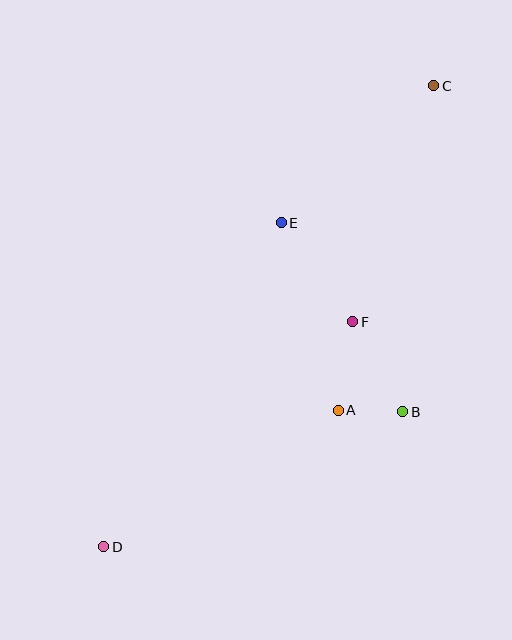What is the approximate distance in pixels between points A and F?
The distance between A and F is approximately 89 pixels.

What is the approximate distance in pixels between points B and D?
The distance between B and D is approximately 328 pixels.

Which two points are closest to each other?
Points A and B are closest to each other.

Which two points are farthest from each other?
Points C and D are farthest from each other.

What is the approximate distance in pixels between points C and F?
The distance between C and F is approximately 250 pixels.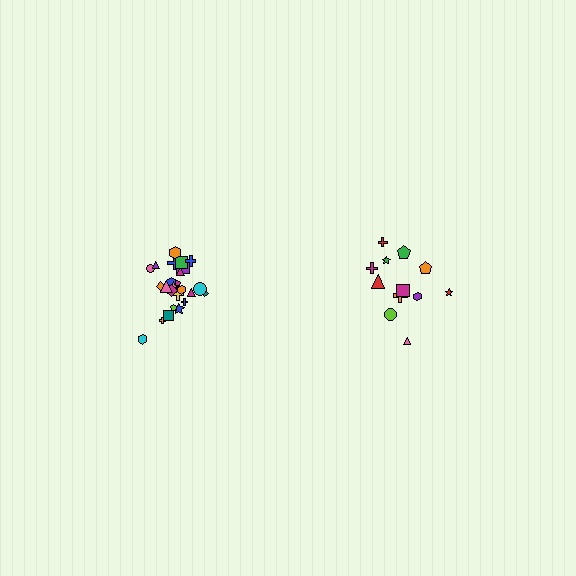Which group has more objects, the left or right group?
The left group.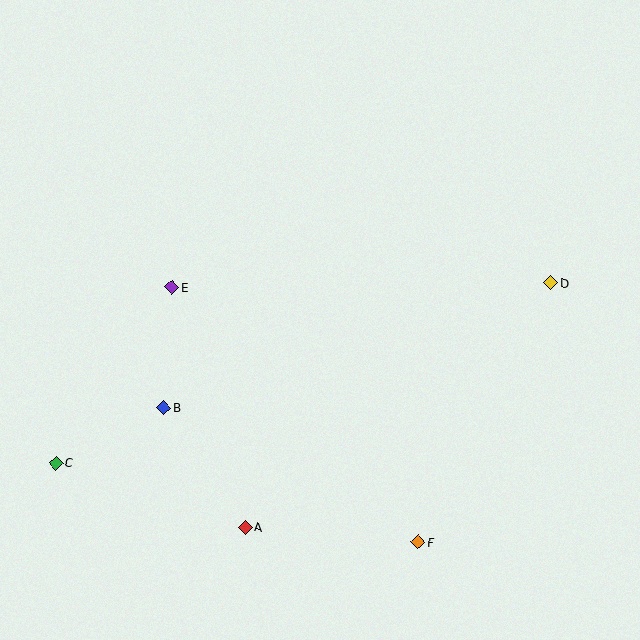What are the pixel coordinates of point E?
Point E is at (172, 287).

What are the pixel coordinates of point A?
Point A is at (245, 527).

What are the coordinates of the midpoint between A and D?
The midpoint between A and D is at (398, 405).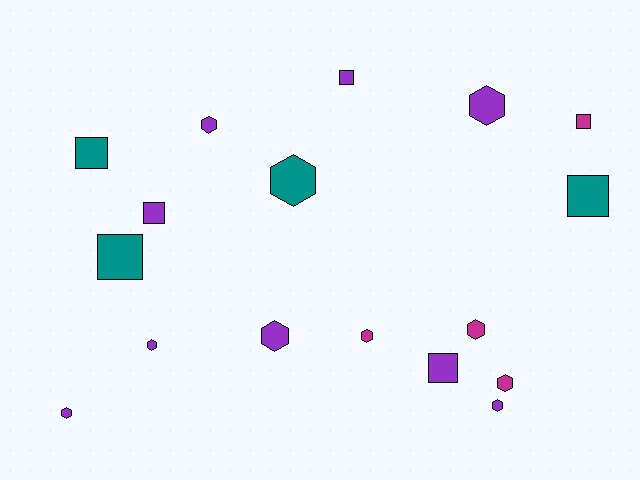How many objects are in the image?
There are 17 objects.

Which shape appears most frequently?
Hexagon, with 10 objects.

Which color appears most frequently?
Purple, with 9 objects.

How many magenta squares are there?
There is 1 magenta square.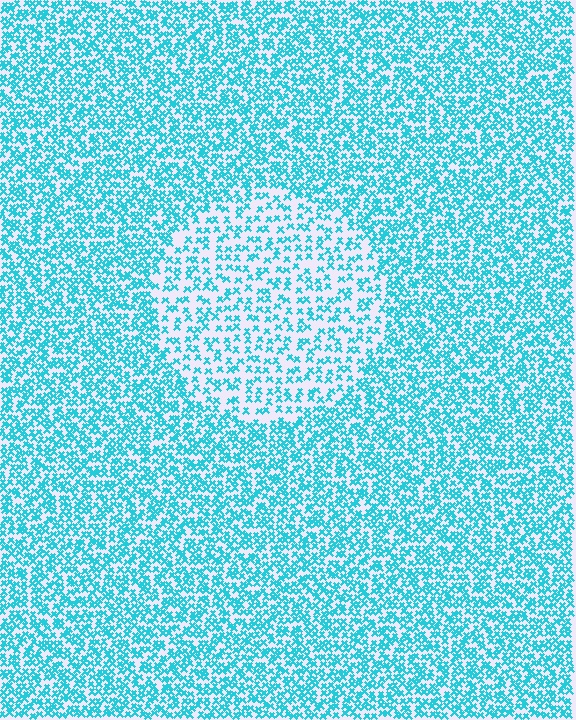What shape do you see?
I see a circle.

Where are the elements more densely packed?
The elements are more densely packed outside the circle boundary.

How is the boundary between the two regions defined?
The boundary is defined by a change in element density (approximately 1.9x ratio). All elements are the same color, size, and shape.